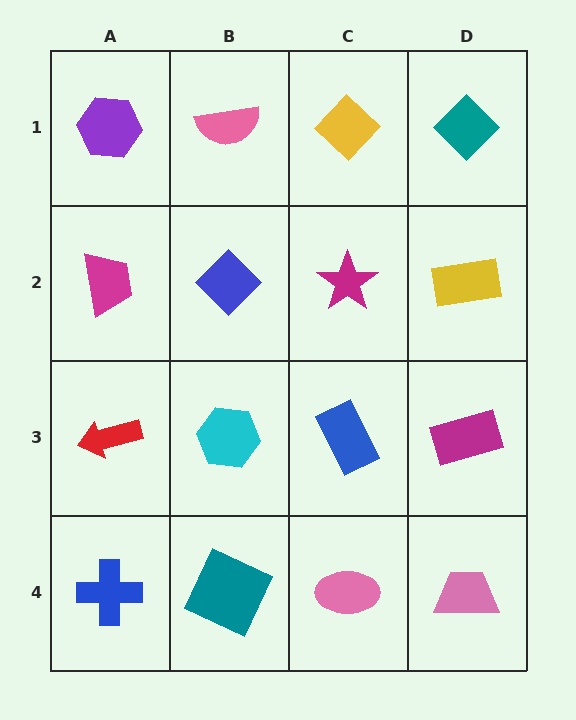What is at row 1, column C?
A yellow diamond.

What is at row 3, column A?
A red arrow.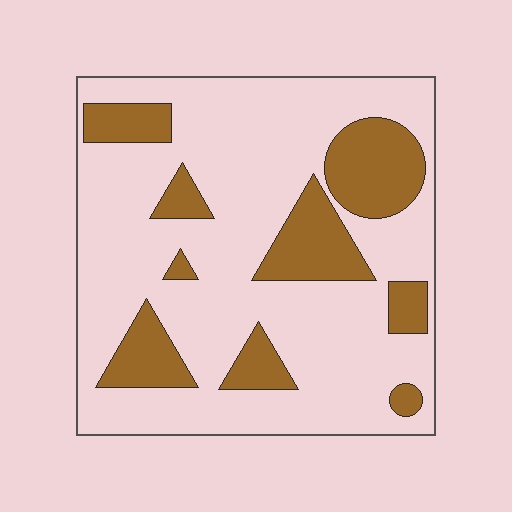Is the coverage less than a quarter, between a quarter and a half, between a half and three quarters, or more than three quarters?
Less than a quarter.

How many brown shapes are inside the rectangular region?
9.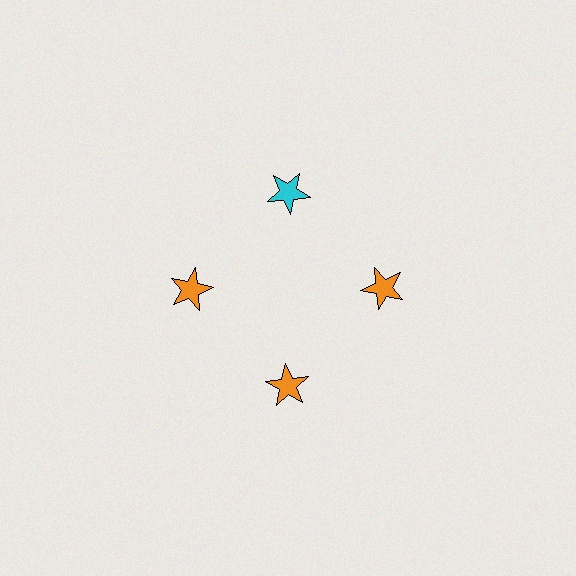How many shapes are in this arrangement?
There are 4 shapes arranged in a ring pattern.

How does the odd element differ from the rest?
It has a different color: cyan instead of orange.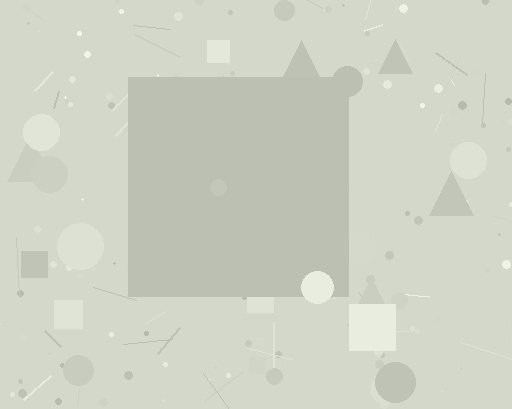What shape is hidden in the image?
A square is hidden in the image.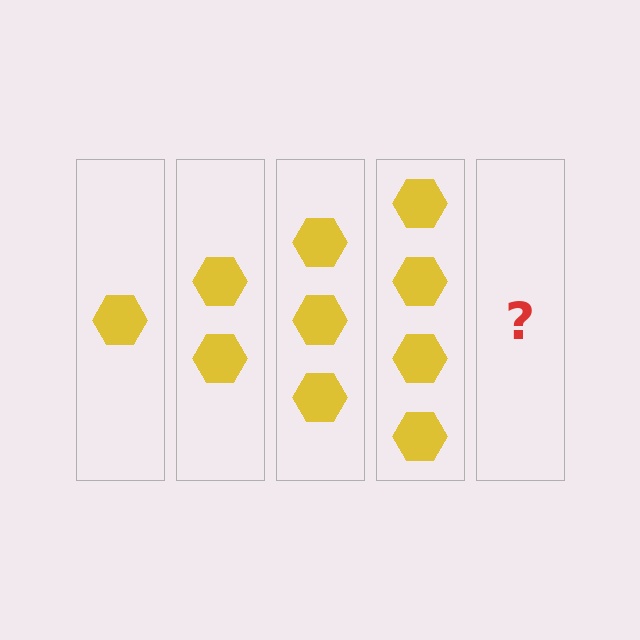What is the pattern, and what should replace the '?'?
The pattern is that each step adds one more hexagon. The '?' should be 5 hexagons.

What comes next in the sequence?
The next element should be 5 hexagons.